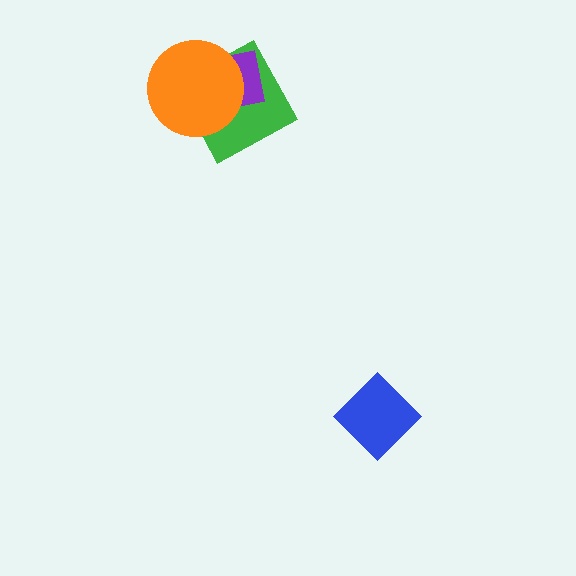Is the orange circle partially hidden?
No, no other shape covers it.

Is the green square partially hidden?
Yes, it is partially covered by another shape.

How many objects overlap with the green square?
2 objects overlap with the green square.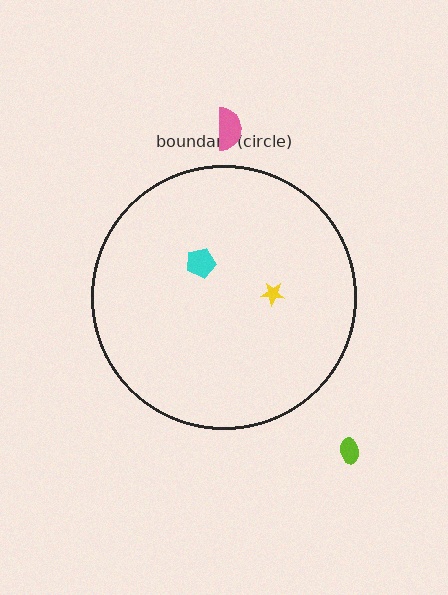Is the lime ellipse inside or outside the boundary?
Outside.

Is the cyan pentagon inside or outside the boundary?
Inside.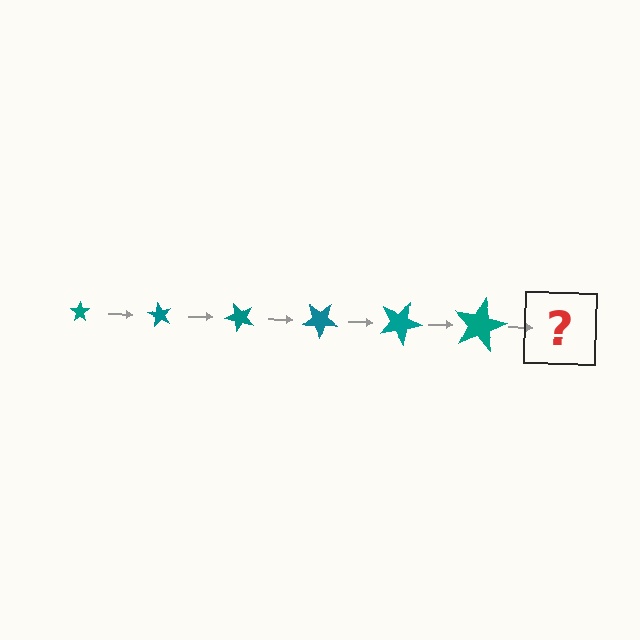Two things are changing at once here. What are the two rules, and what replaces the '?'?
The two rules are that the star grows larger each step and it rotates 60 degrees each step. The '?' should be a star, larger than the previous one and rotated 360 degrees from the start.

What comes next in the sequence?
The next element should be a star, larger than the previous one and rotated 360 degrees from the start.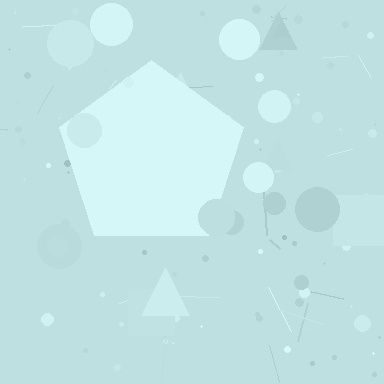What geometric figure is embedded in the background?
A pentagon is embedded in the background.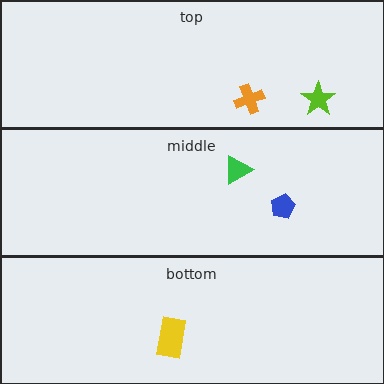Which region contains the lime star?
The top region.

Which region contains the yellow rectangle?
The bottom region.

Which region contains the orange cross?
The top region.